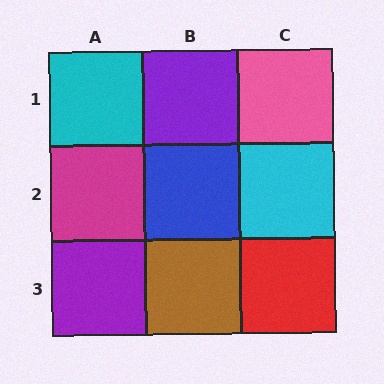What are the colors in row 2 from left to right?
Magenta, blue, cyan.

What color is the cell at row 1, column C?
Pink.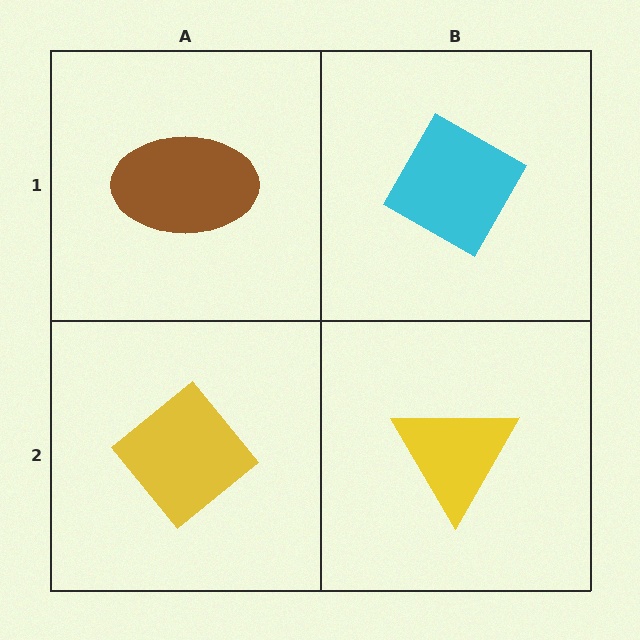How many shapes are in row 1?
2 shapes.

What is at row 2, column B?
A yellow triangle.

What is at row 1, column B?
A cyan diamond.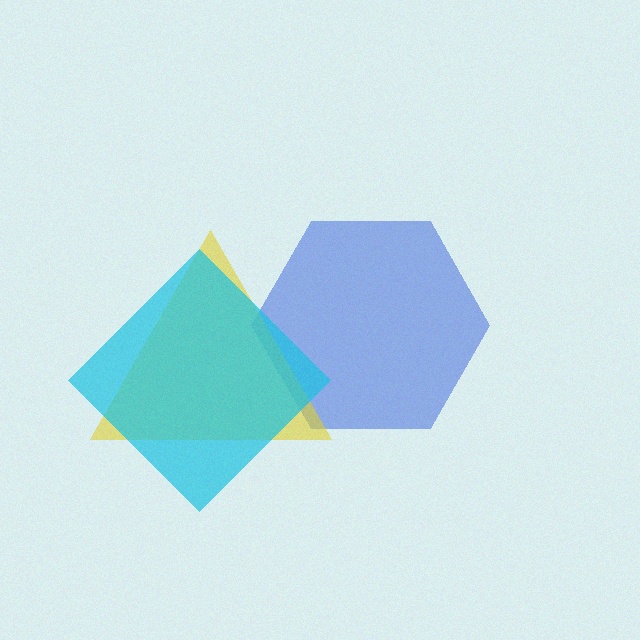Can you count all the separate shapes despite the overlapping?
Yes, there are 3 separate shapes.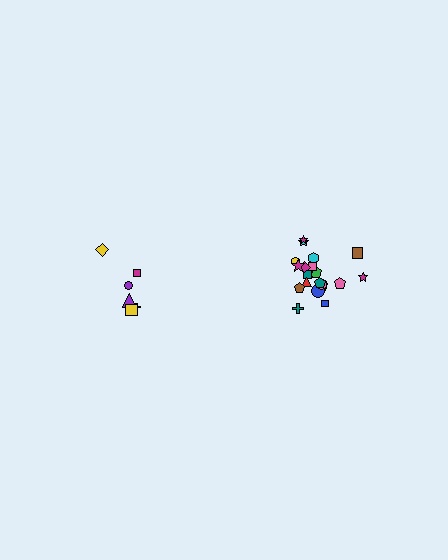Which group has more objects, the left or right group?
The right group.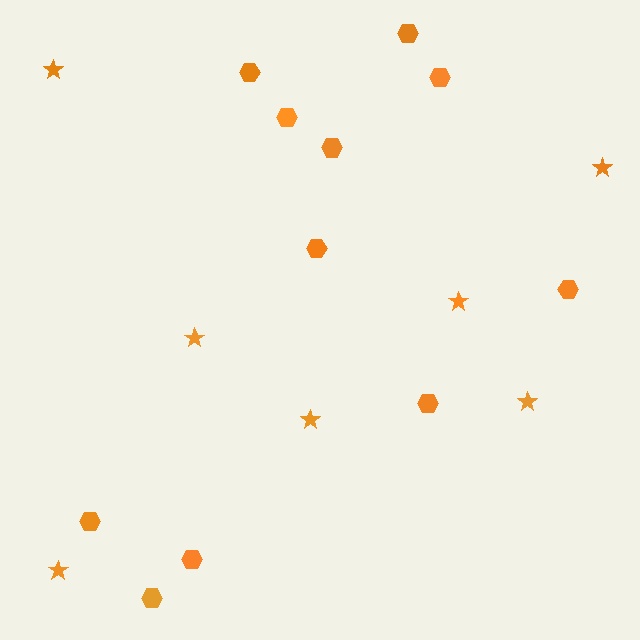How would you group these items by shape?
There are 2 groups: one group of hexagons (11) and one group of stars (7).